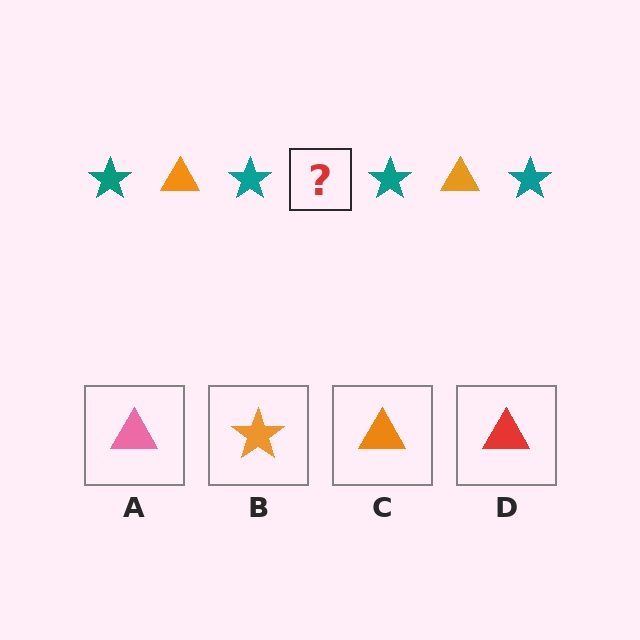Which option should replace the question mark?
Option C.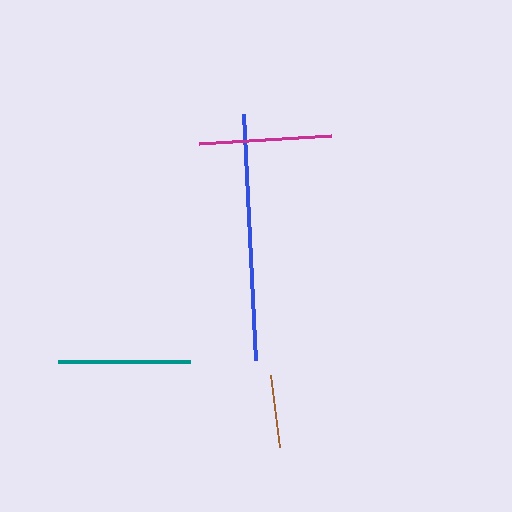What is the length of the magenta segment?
The magenta segment is approximately 133 pixels long.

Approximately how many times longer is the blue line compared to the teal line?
The blue line is approximately 1.9 times the length of the teal line.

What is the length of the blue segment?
The blue segment is approximately 245 pixels long.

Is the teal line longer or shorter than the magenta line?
The magenta line is longer than the teal line.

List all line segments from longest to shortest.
From longest to shortest: blue, magenta, teal, brown.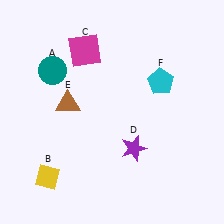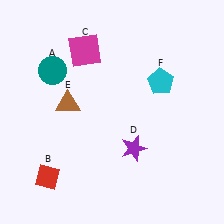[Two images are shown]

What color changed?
The diamond (B) changed from yellow in Image 1 to red in Image 2.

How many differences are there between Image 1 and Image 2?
There is 1 difference between the two images.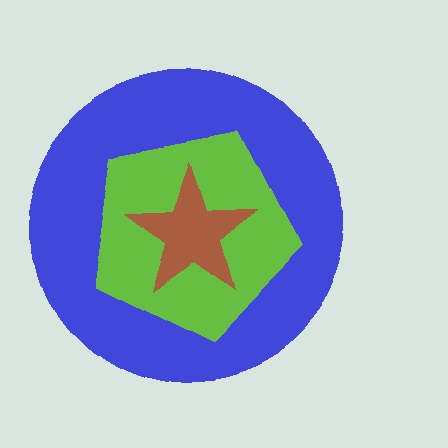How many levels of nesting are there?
3.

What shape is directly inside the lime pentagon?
The brown star.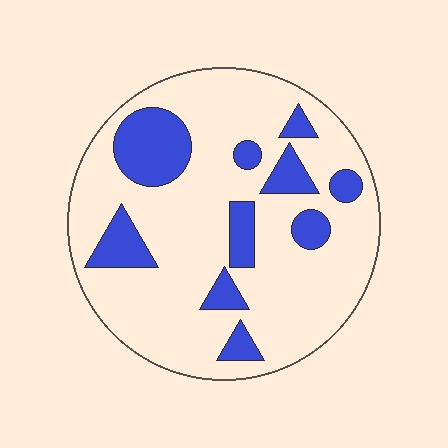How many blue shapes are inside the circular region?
10.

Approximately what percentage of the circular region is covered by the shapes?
Approximately 20%.